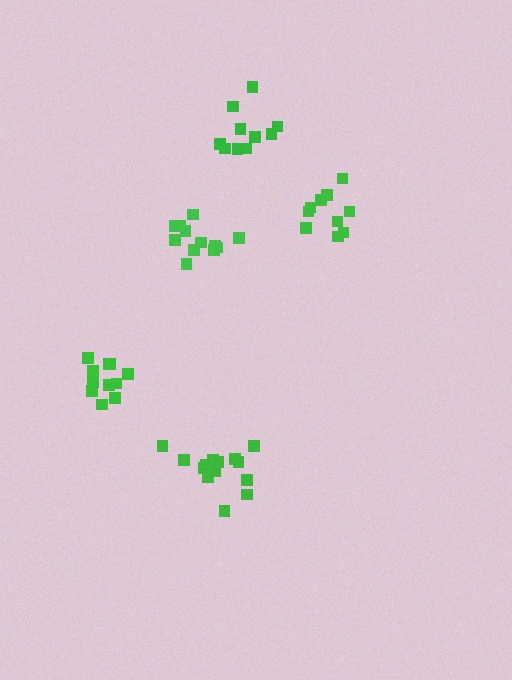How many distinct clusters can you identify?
There are 5 distinct clusters.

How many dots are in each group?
Group 1: 12 dots, Group 2: 11 dots, Group 3: 10 dots, Group 4: 14 dots, Group 5: 10 dots (57 total).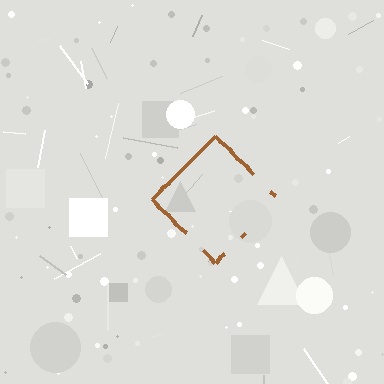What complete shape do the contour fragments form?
The contour fragments form a diamond.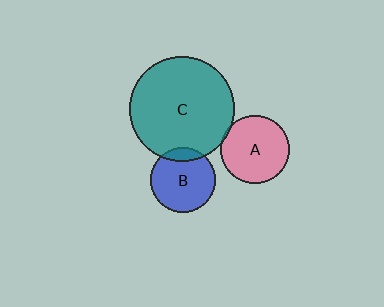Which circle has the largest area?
Circle C (teal).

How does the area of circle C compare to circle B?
Approximately 2.6 times.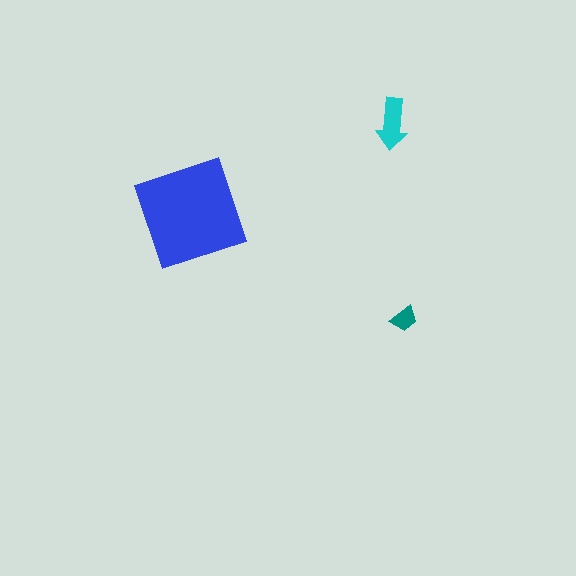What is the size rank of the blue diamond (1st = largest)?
1st.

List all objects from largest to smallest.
The blue diamond, the cyan arrow, the teal trapezoid.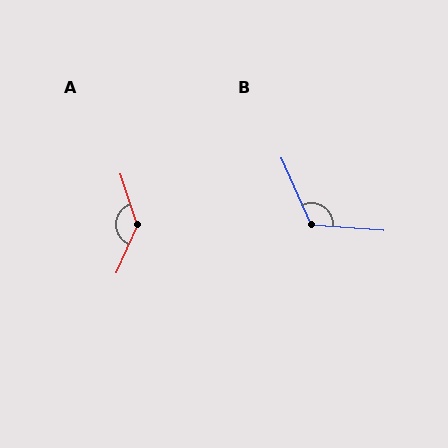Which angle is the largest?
A, at approximately 138 degrees.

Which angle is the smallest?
B, at approximately 118 degrees.